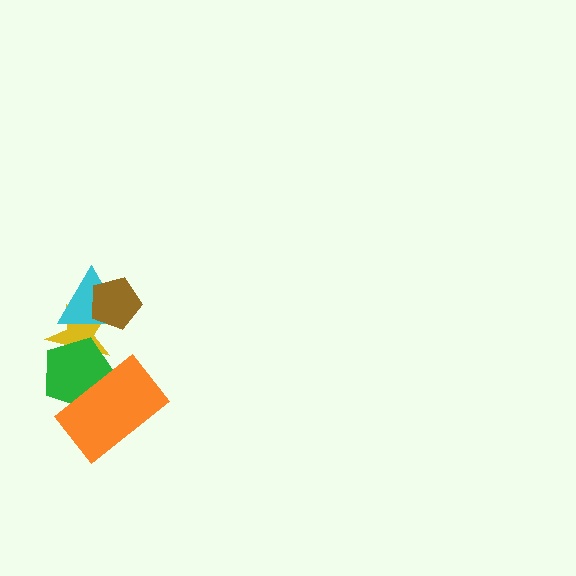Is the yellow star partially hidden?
Yes, it is partially covered by another shape.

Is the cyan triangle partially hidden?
Yes, it is partially covered by another shape.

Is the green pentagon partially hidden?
Yes, it is partially covered by another shape.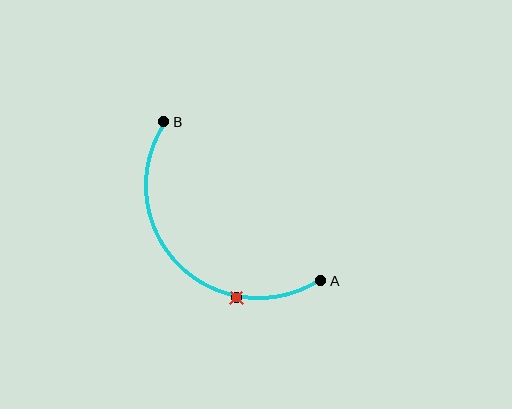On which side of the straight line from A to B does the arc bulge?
The arc bulges below and to the left of the straight line connecting A and B.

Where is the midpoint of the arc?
The arc midpoint is the point on the curve farthest from the straight line joining A and B. It sits below and to the left of that line.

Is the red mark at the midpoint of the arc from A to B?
No. The red mark lies on the arc but is closer to endpoint A. The arc midpoint would be at the point on the curve equidistant along the arc from both A and B.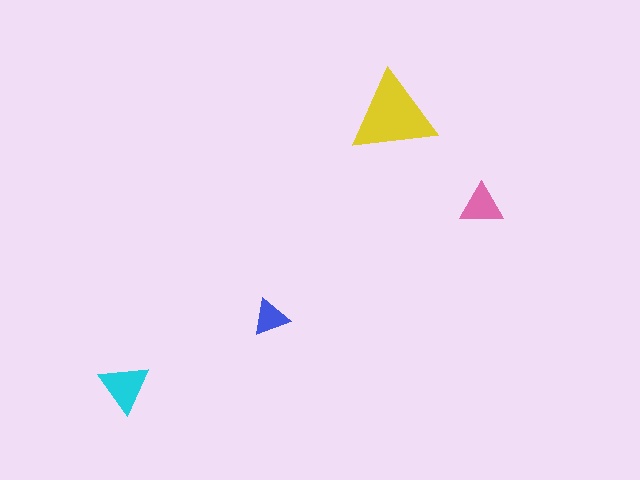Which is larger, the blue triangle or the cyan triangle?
The cyan one.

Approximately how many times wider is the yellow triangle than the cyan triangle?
About 1.5 times wider.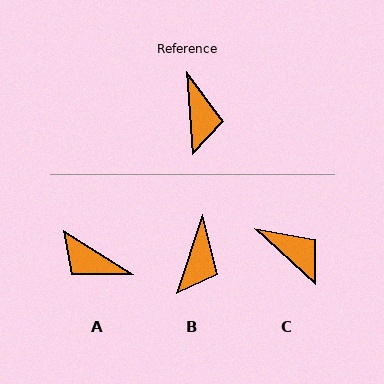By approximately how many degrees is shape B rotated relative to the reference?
Approximately 22 degrees clockwise.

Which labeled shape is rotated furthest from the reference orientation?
A, about 126 degrees away.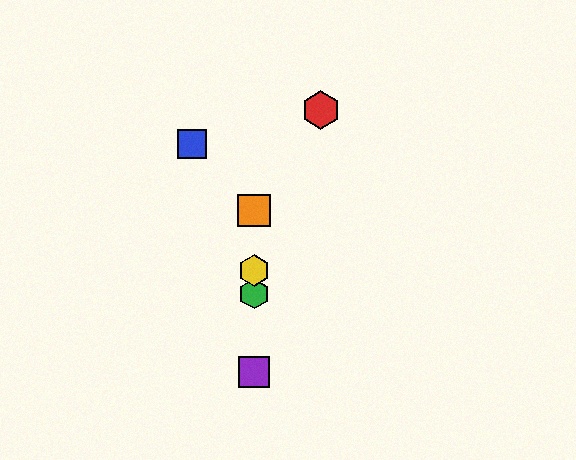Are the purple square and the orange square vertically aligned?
Yes, both are at x≈254.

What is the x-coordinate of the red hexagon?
The red hexagon is at x≈321.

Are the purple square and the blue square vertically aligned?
No, the purple square is at x≈254 and the blue square is at x≈192.